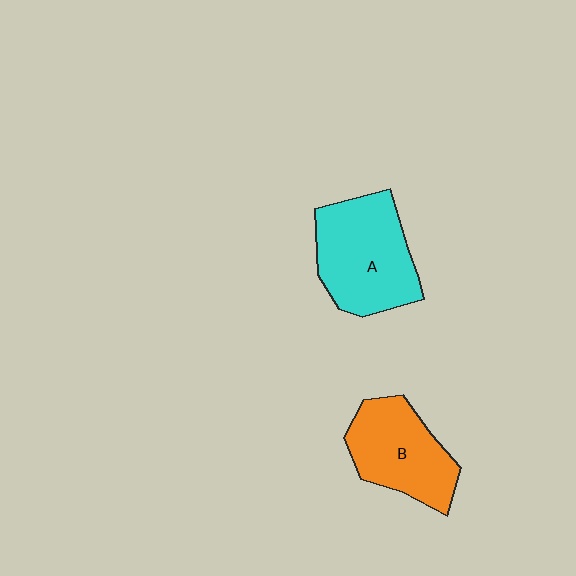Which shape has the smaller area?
Shape B (orange).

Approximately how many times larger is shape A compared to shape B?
Approximately 1.2 times.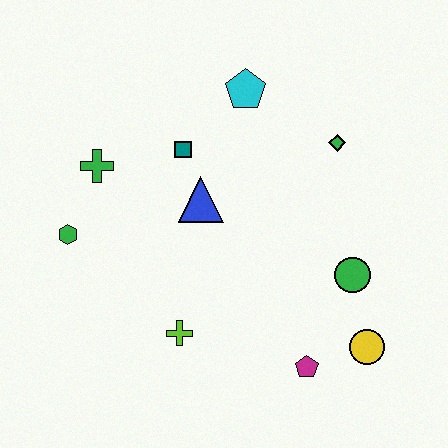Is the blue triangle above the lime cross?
Yes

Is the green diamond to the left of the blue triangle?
No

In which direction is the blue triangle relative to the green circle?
The blue triangle is to the left of the green circle.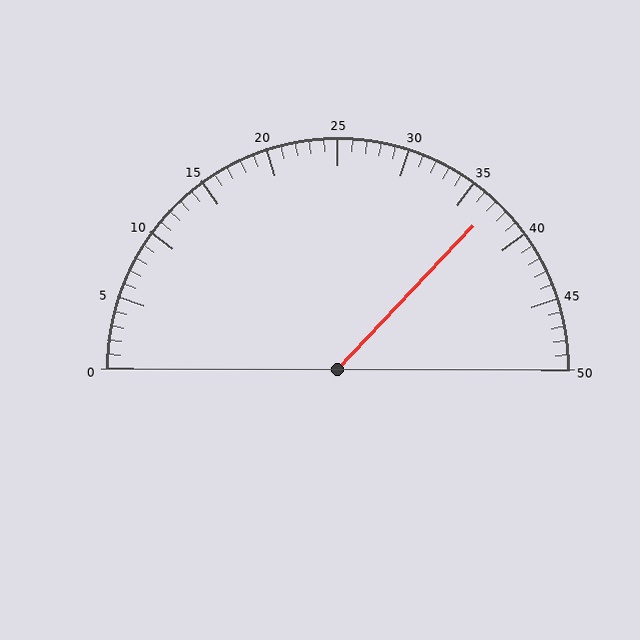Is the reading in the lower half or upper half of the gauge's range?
The reading is in the upper half of the range (0 to 50).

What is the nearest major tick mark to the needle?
The nearest major tick mark is 35.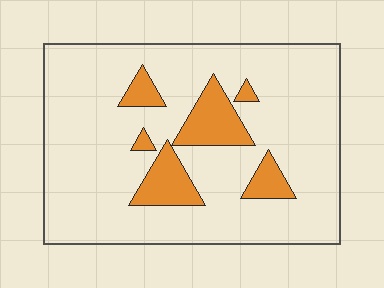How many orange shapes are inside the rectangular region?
6.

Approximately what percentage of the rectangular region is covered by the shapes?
Approximately 15%.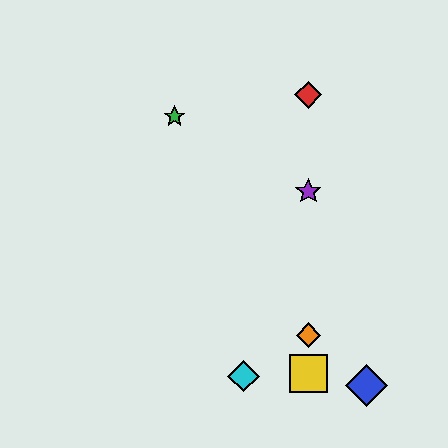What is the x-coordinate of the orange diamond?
The orange diamond is at x≈308.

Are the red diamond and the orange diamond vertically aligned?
Yes, both are at x≈308.